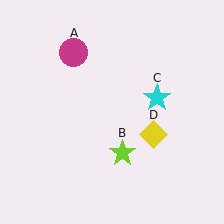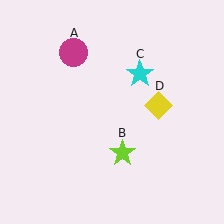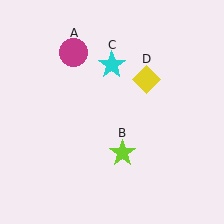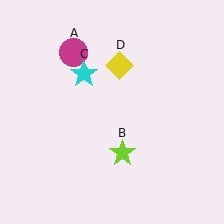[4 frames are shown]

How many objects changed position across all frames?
2 objects changed position: cyan star (object C), yellow diamond (object D).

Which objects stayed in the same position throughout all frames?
Magenta circle (object A) and lime star (object B) remained stationary.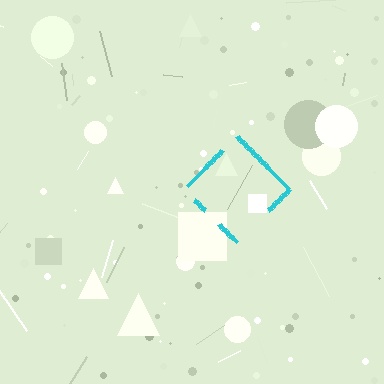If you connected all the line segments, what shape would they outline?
They would outline a diamond.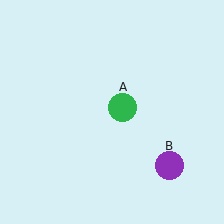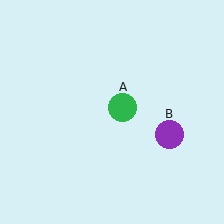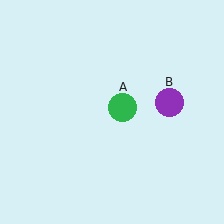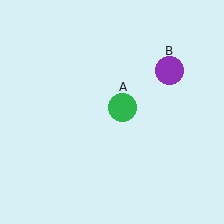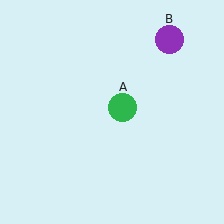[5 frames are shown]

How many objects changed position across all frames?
1 object changed position: purple circle (object B).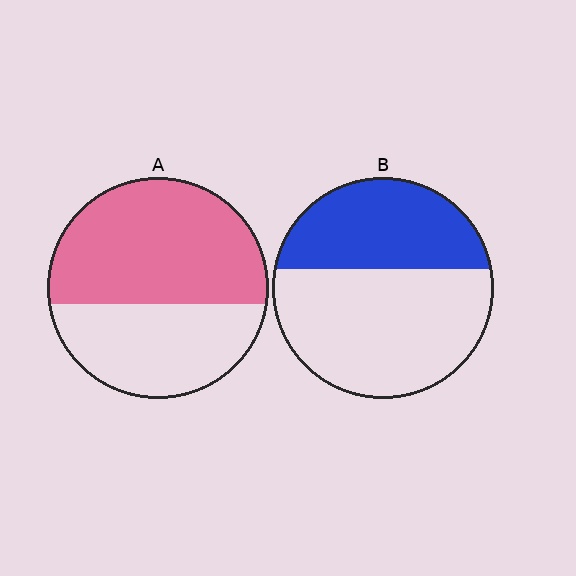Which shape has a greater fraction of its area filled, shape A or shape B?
Shape A.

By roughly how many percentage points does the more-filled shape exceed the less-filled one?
By roughly 20 percentage points (A over B).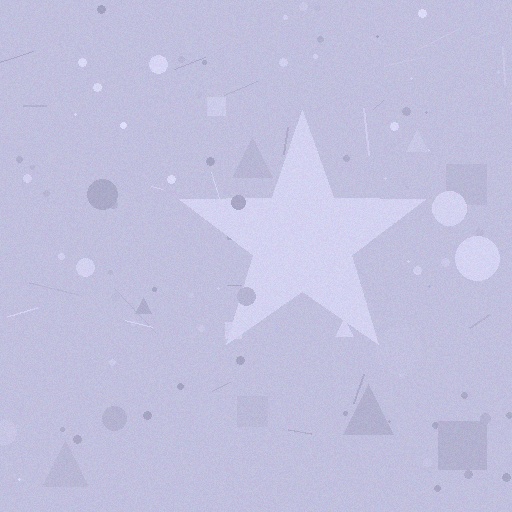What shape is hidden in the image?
A star is hidden in the image.